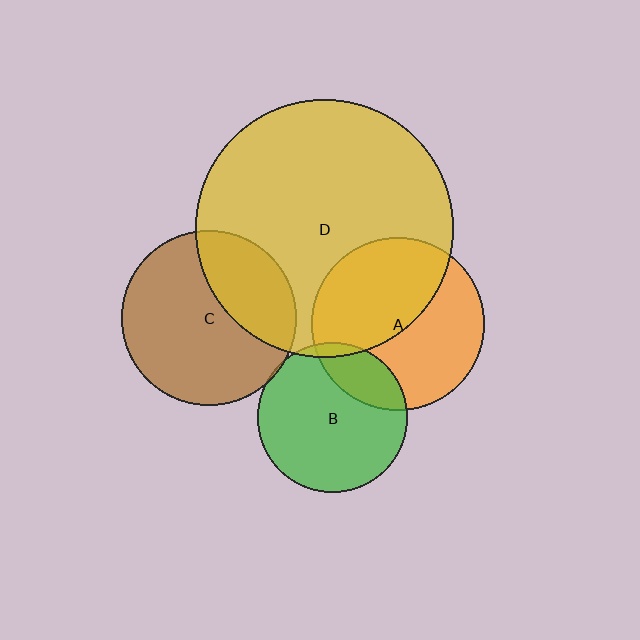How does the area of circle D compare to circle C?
Approximately 2.2 times.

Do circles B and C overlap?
Yes.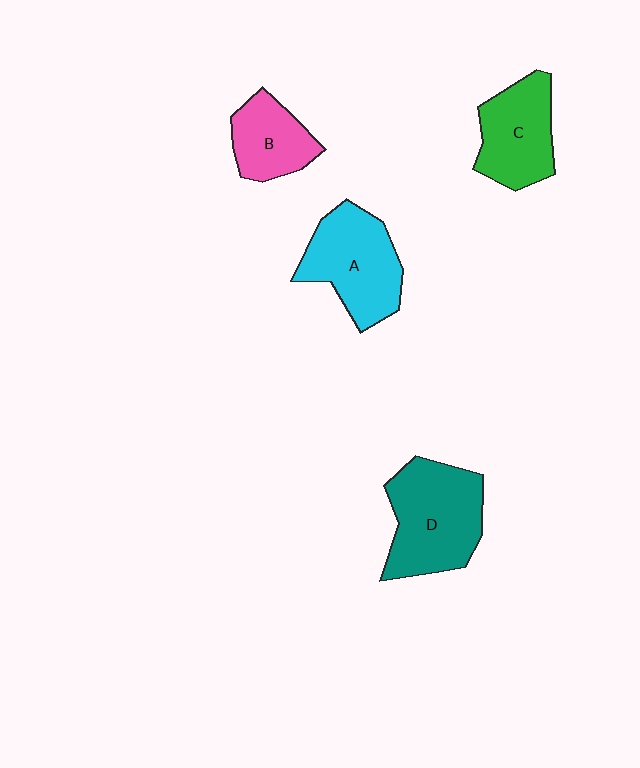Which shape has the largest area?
Shape D (teal).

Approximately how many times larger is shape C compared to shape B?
Approximately 1.3 times.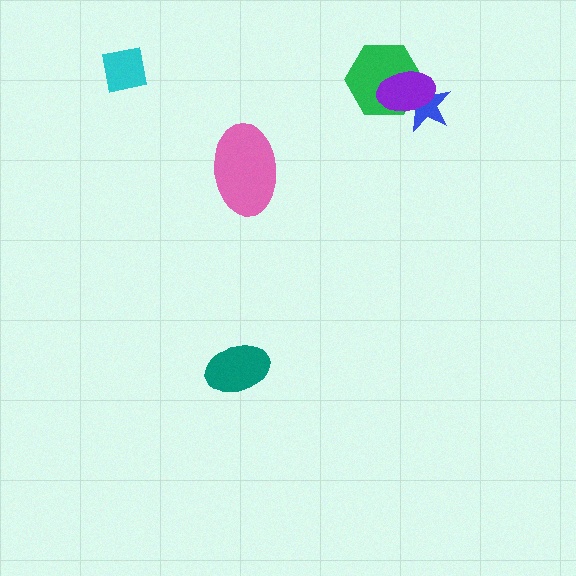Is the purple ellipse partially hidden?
No, no other shape covers it.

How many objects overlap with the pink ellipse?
0 objects overlap with the pink ellipse.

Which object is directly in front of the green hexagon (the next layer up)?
The blue star is directly in front of the green hexagon.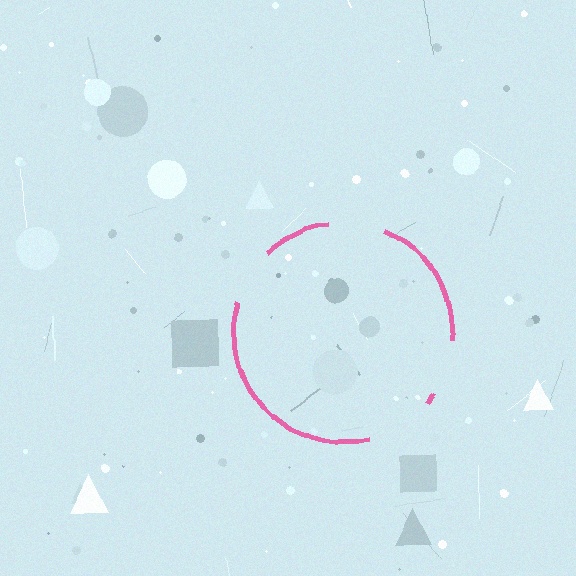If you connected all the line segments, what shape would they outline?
They would outline a circle.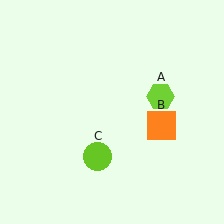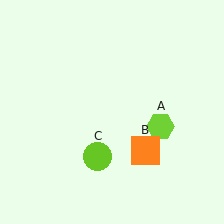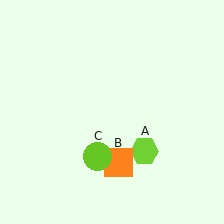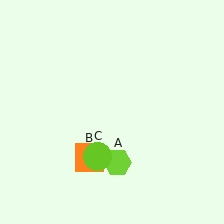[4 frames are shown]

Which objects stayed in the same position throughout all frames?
Lime circle (object C) remained stationary.